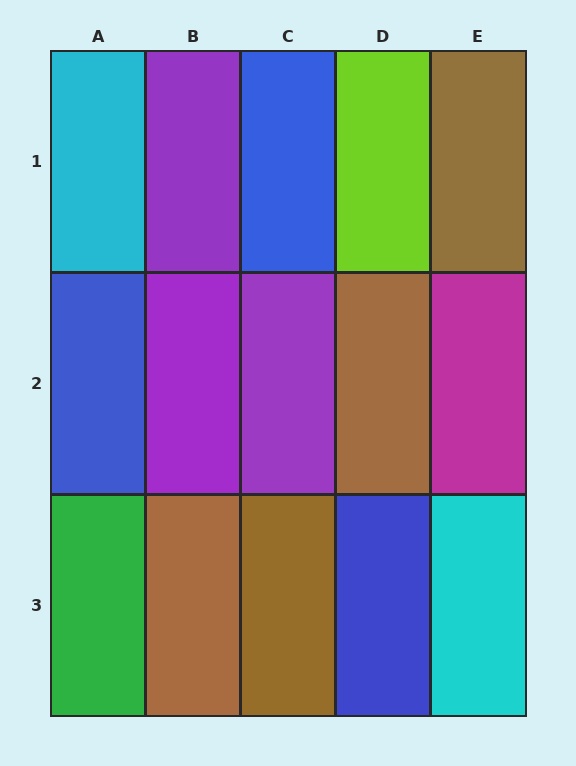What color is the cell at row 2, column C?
Purple.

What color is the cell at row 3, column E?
Cyan.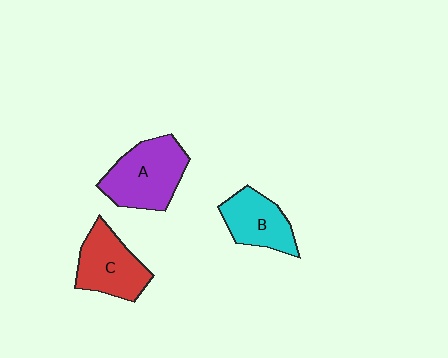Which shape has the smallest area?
Shape B (cyan).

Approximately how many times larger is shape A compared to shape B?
Approximately 1.4 times.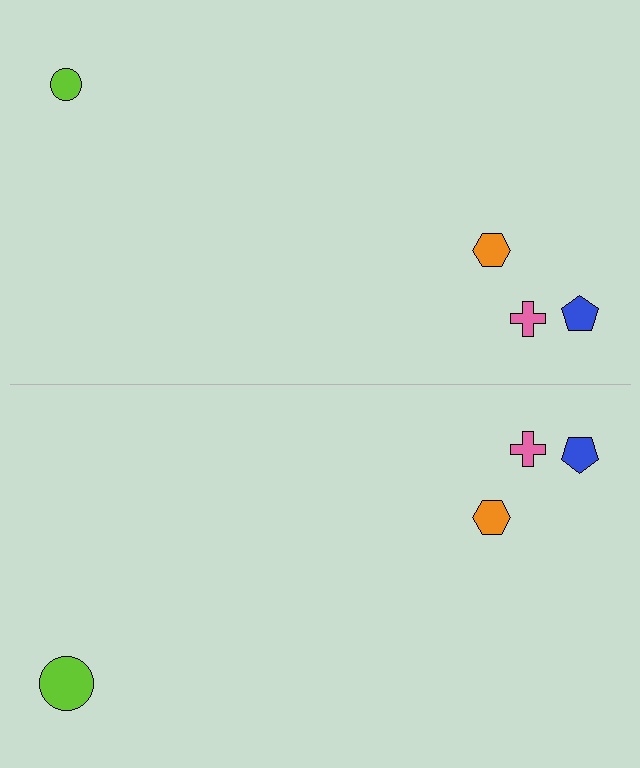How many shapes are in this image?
There are 8 shapes in this image.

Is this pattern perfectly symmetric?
No, the pattern is not perfectly symmetric. The lime circle on the bottom side has a different size than its mirror counterpart.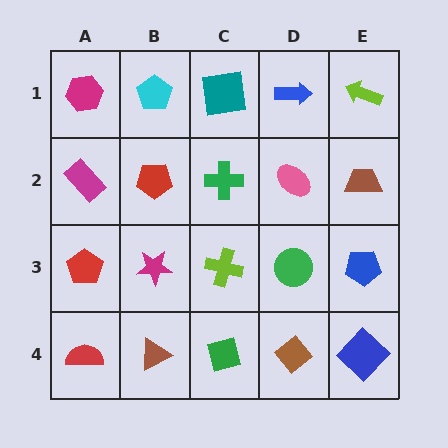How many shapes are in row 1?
5 shapes.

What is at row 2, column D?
A pink ellipse.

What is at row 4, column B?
A brown triangle.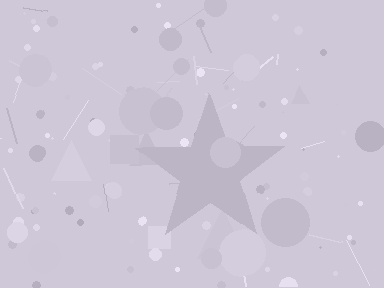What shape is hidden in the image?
A star is hidden in the image.